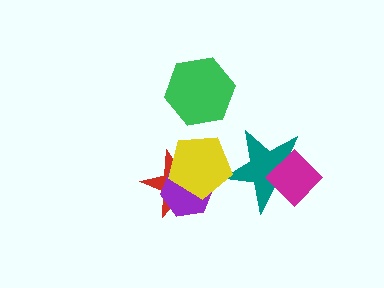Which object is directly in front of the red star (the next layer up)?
The purple hexagon is directly in front of the red star.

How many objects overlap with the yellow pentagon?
3 objects overlap with the yellow pentagon.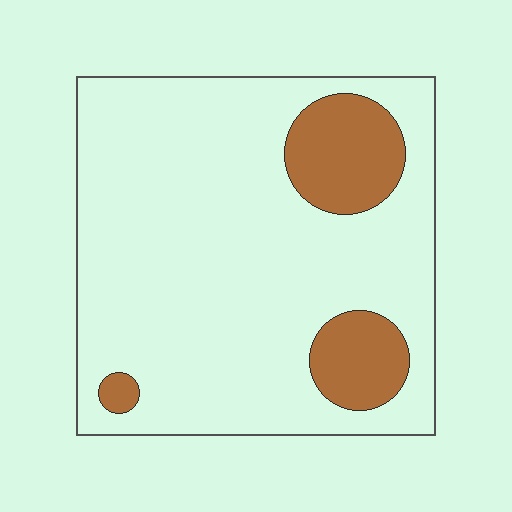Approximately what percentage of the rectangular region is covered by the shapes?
Approximately 15%.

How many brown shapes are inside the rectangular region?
3.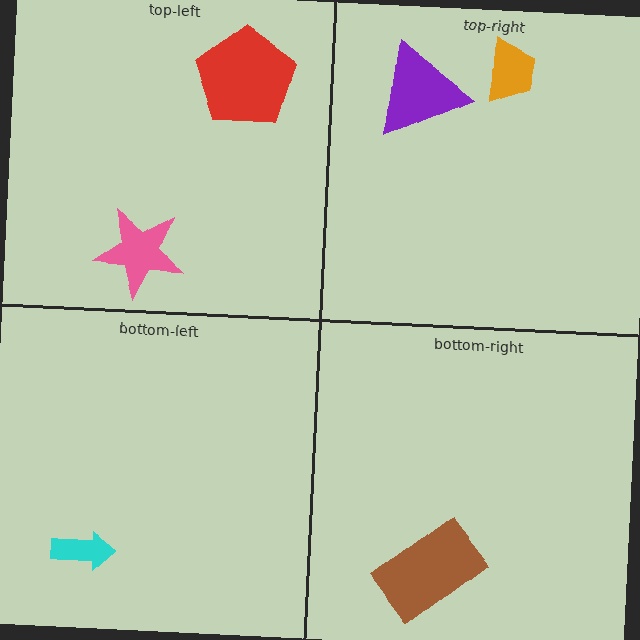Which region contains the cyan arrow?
The bottom-left region.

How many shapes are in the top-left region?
2.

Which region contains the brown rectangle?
The bottom-right region.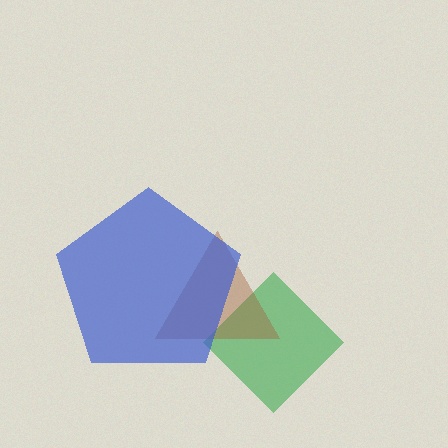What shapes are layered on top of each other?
The layered shapes are: a green diamond, a brown triangle, a blue pentagon.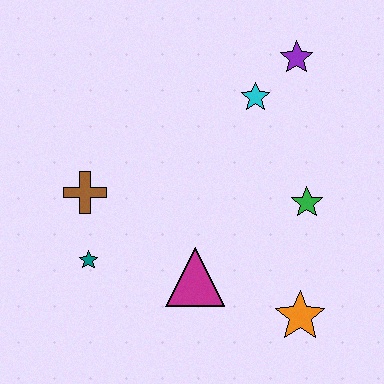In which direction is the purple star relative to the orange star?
The purple star is above the orange star.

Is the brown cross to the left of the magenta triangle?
Yes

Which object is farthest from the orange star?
The purple star is farthest from the orange star.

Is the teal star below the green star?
Yes